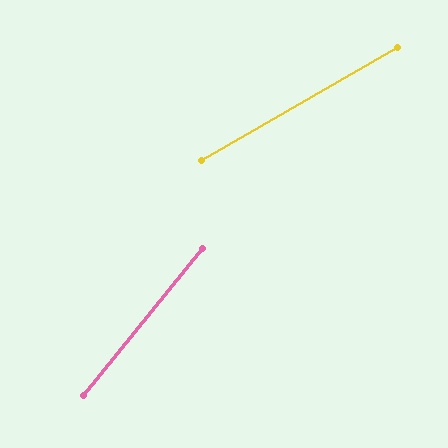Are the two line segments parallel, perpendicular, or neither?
Neither parallel nor perpendicular — they differ by about 21°.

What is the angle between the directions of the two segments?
Approximately 21 degrees.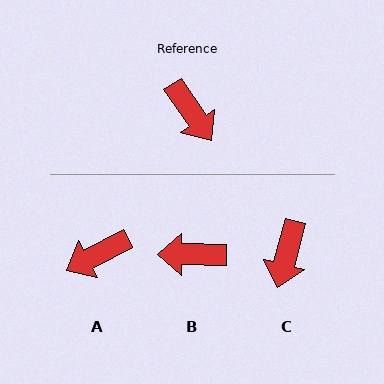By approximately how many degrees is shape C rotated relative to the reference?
Approximately 49 degrees clockwise.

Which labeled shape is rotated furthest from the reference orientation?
B, about 125 degrees away.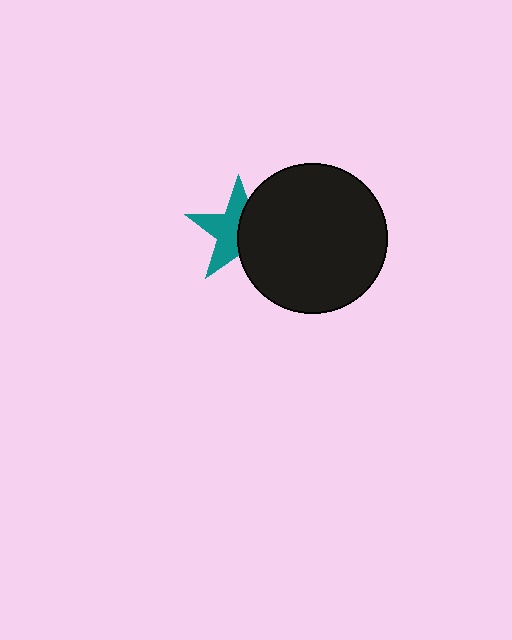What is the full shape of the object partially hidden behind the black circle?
The partially hidden object is a teal star.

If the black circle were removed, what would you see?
You would see the complete teal star.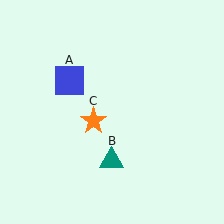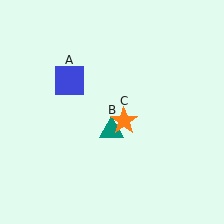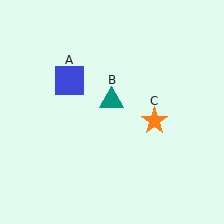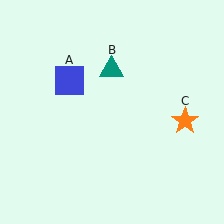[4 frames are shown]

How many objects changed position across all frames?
2 objects changed position: teal triangle (object B), orange star (object C).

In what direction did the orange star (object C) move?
The orange star (object C) moved right.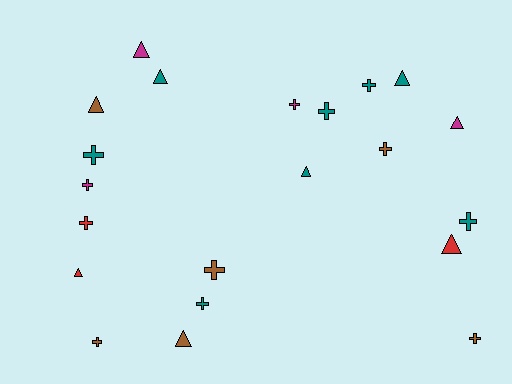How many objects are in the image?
There are 21 objects.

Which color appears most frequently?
Teal, with 8 objects.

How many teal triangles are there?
There are 3 teal triangles.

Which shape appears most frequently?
Cross, with 12 objects.